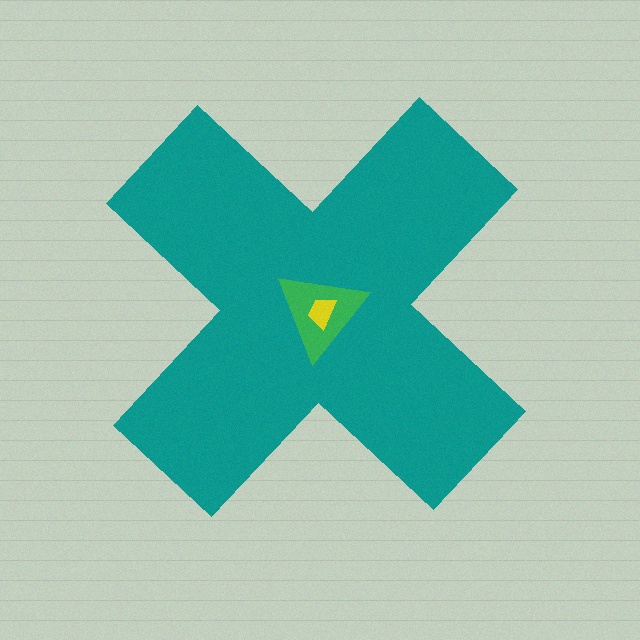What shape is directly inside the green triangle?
The yellow trapezoid.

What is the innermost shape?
The yellow trapezoid.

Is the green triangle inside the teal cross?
Yes.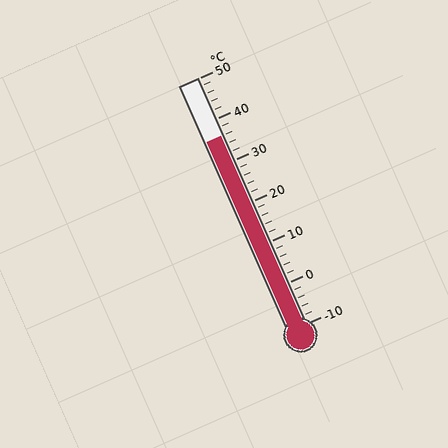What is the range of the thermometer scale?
The thermometer scale ranges from -10°C to 50°C.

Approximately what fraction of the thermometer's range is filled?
The thermometer is filled to approximately 75% of its range.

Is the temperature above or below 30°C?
The temperature is above 30°C.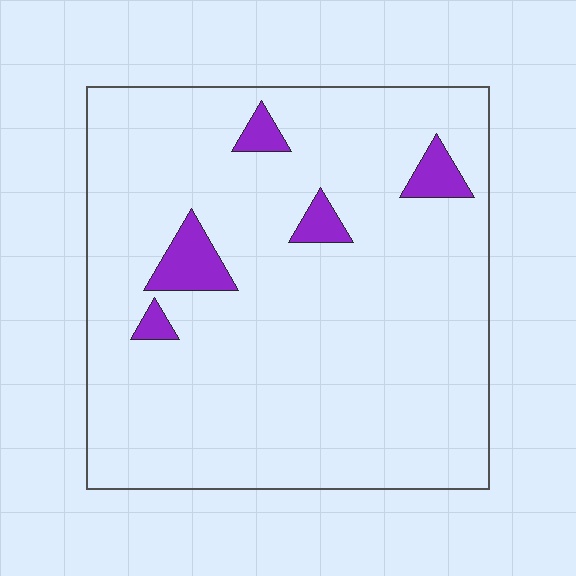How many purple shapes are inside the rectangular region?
5.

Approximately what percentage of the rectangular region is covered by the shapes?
Approximately 5%.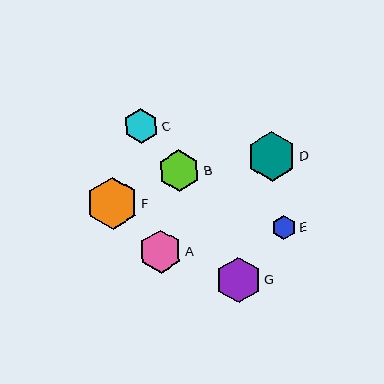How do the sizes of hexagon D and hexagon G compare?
Hexagon D and hexagon G are approximately the same size.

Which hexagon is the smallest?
Hexagon E is the smallest with a size of approximately 25 pixels.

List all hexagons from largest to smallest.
From largest to smallest: F, D, G, A, B, C, E.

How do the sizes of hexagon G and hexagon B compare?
Hexagon G and hexagon B are approximately the same size.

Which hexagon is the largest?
Hexagon F is the largest with a size of approximately 52 pixels.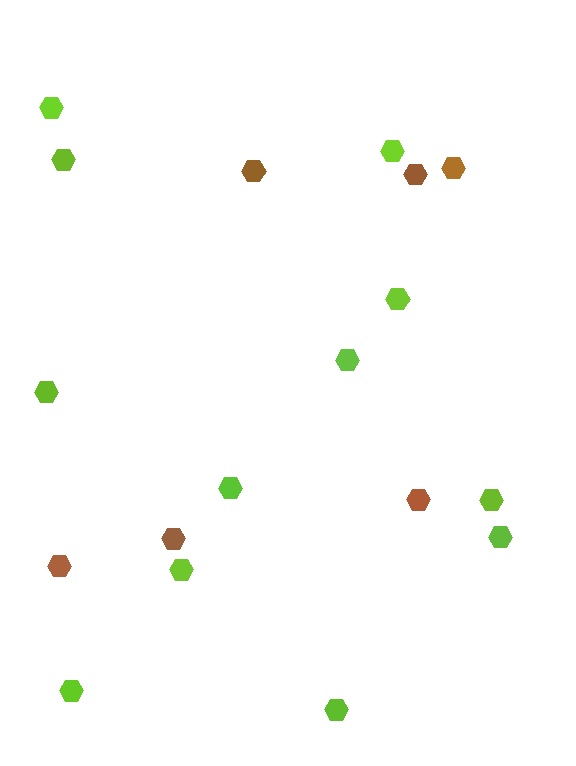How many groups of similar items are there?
There are 2 groups: one group of lime hexagons (12) and one group of brown hexagons (6).